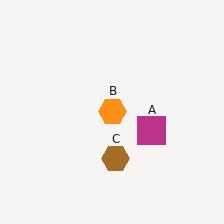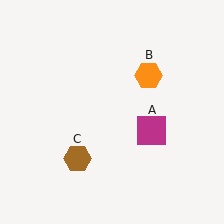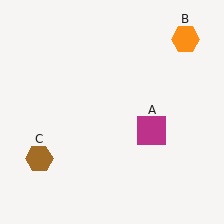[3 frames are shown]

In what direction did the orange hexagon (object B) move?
The orange hexagon (object B) moved up and to the right.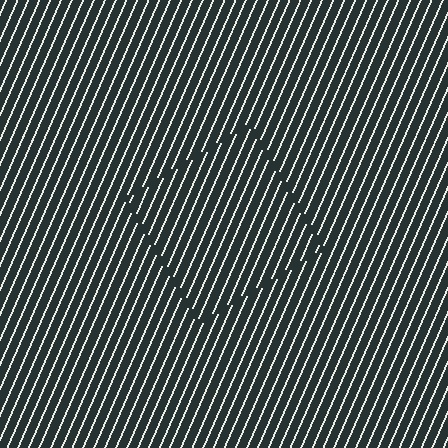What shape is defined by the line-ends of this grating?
An illusory square. The interior of the shape contains the same grating, shifted by half a period — the contour is defined by the phase discontinuity where line-ends from the inner and outer gratings abut.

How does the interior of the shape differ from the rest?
The interior of the shape contains the same grating, shifted by half a period — the contour is defined by the phase discontinuity where line-ends from the inner and outer gratings abut.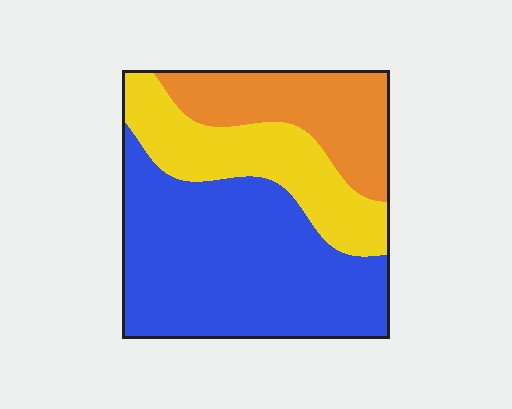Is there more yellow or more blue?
Blue.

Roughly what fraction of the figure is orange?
Orange takes up less than a quarter of the figure.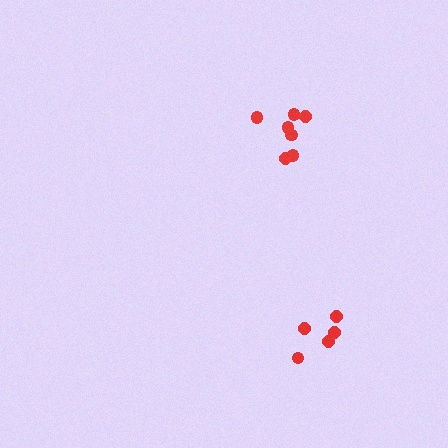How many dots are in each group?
Group 1: 5 dots, Group 2: 7 dots (12 total).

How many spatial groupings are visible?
There are 2 spatial groupings.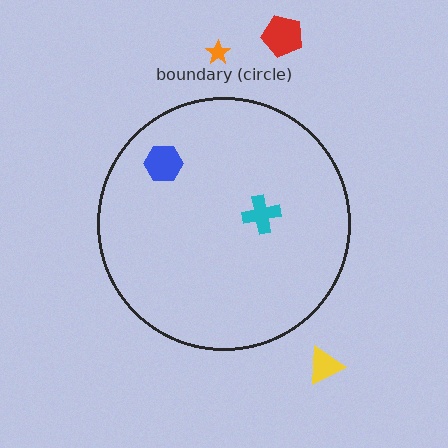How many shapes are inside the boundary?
2 inside, 3 outside.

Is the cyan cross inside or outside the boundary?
Inside.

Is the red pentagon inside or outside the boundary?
Outside.